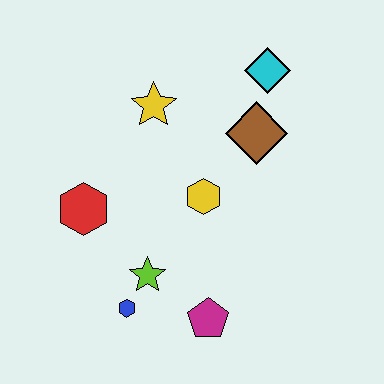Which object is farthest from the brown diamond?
The blue hexagon is farthest from the brown diamond.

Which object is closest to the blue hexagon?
The lime star is closest to the blue hexagon.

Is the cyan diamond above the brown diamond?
Yes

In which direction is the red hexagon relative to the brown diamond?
The red hexagon is to the left of the brown diamond.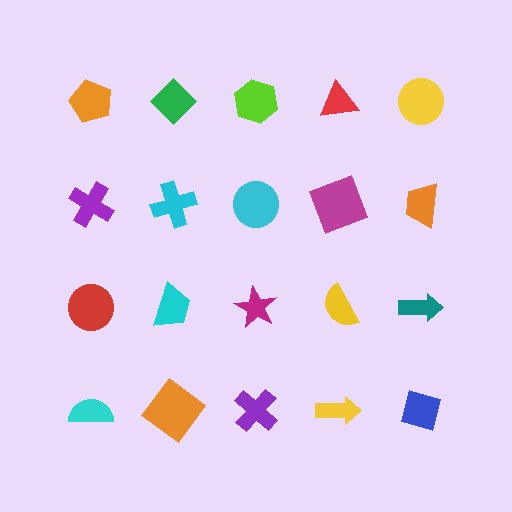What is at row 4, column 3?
A purple cross.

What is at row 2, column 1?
A purple cross.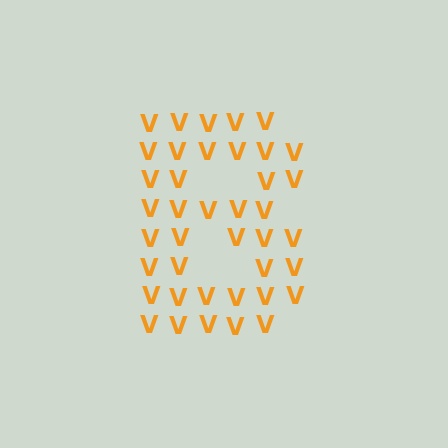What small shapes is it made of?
It is made of small letter V's.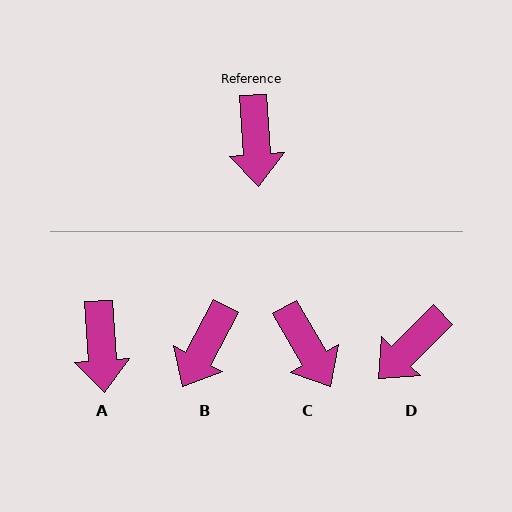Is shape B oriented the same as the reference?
No, it is off by about 32 degrees.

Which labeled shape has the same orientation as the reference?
A.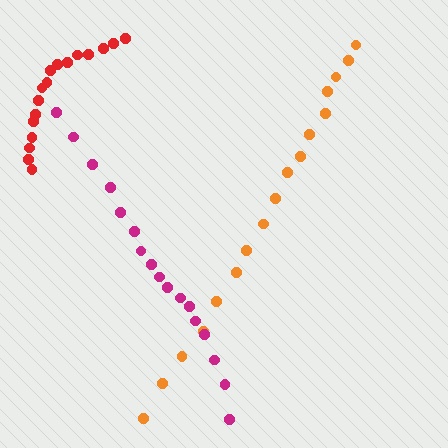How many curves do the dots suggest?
There are 3 distinct paths.